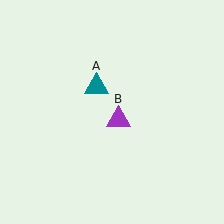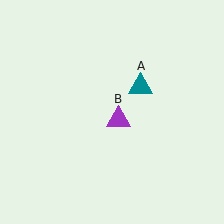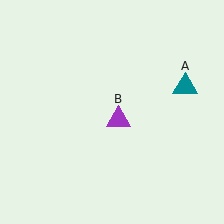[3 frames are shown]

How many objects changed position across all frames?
1 object changed position: teal triangle (object A).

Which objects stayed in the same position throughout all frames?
Purple triangle (object B) remained stationary.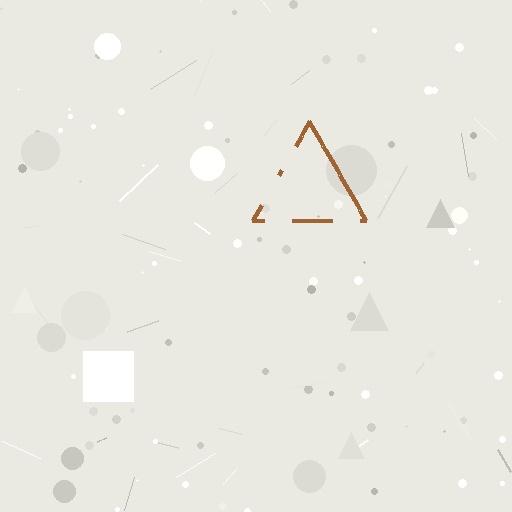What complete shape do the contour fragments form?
The contour fragments form a triangle.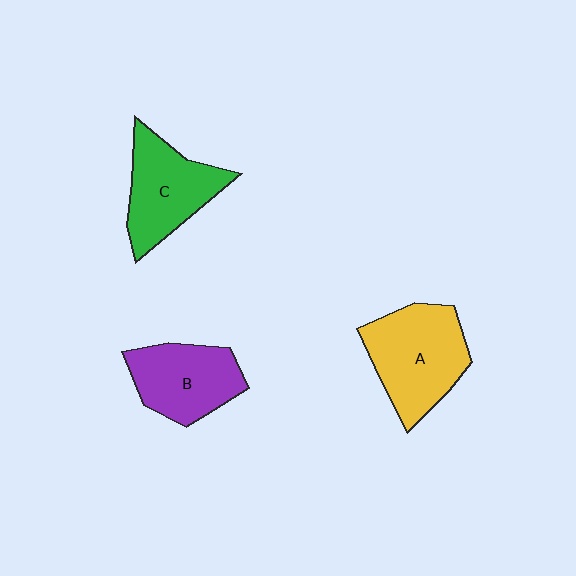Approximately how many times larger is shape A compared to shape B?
Approximately 1.2 times.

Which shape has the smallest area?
Shape B (purple).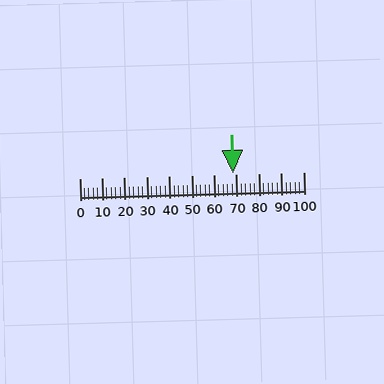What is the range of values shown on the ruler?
The ruler shows values from 0 to 100.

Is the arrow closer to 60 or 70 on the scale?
The arrow is closer to 70.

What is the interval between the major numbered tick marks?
The major tick marks are spaced 10 units apart.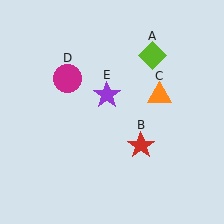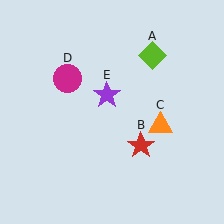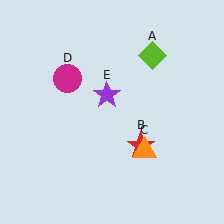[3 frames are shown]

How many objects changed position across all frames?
1 object changed position: orange triangle (object C).